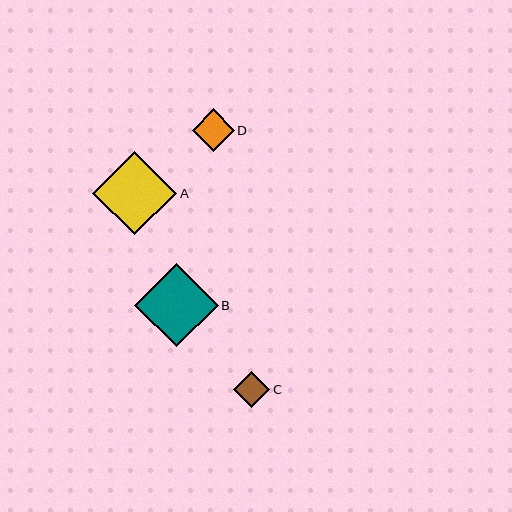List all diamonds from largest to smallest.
From largest to smallest: B, A, D, C.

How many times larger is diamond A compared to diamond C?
Diamond A is approximately 2.3 times the size of diamond C.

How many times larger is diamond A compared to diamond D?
Diamond A is approximately 2.0 times the size of diamond D.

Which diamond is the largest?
Diamond B is the largest with a size of approximately 84 pixels.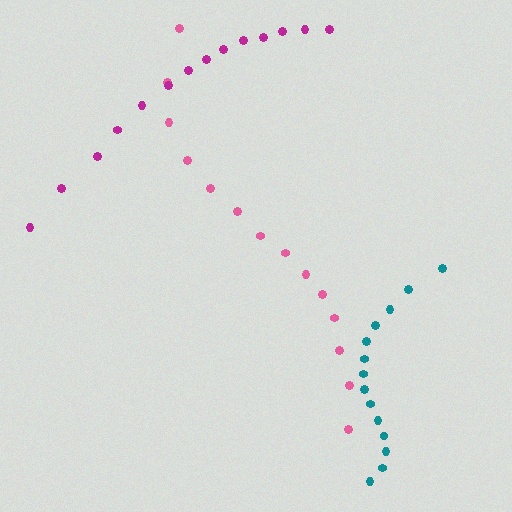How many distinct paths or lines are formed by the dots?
There are 3 distinct paths.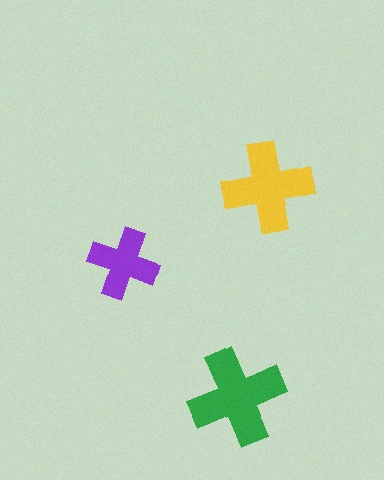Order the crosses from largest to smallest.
the green one, the yellow one, the purple one.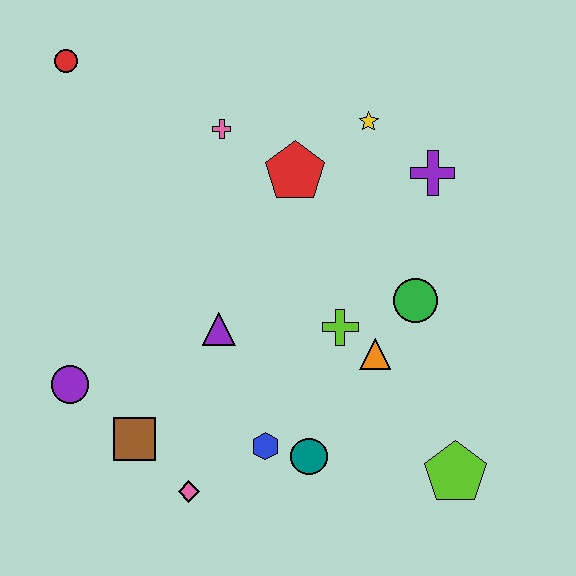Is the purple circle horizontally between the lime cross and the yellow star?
No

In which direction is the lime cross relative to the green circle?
The lime cross is to the left of the green circle.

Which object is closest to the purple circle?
The brown square is closest to the purple circle.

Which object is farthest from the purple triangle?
The red circle is farthest from the purple triangle.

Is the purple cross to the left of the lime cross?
No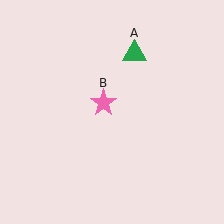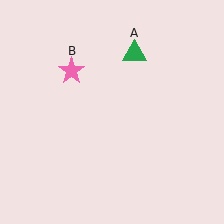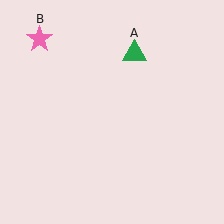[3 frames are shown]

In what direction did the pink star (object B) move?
The pink star (object B) moved up and to the left.